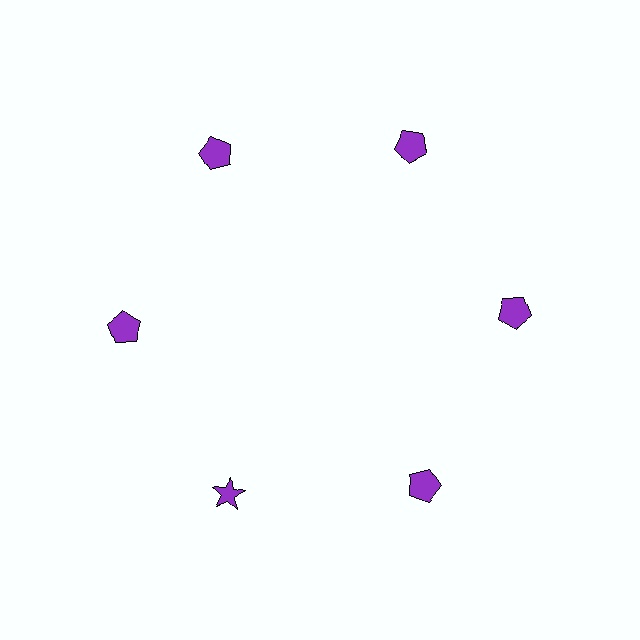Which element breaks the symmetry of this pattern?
The purple star at roughly the 7 o'clock position breaks the symmetry. All other shapes are purple pentagons.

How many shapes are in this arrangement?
There are 6 shapes arranged in a ring pattern.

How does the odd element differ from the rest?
It has a different shape: star instead of pentagon.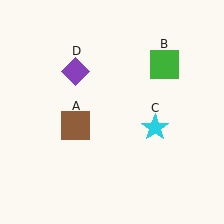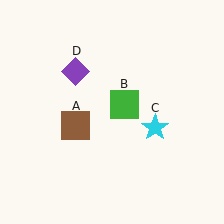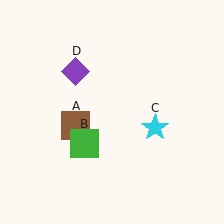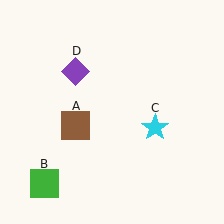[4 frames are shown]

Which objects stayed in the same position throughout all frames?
Brown square (object A) and cyan star (object C) and purple diamond (object D) remained stationary.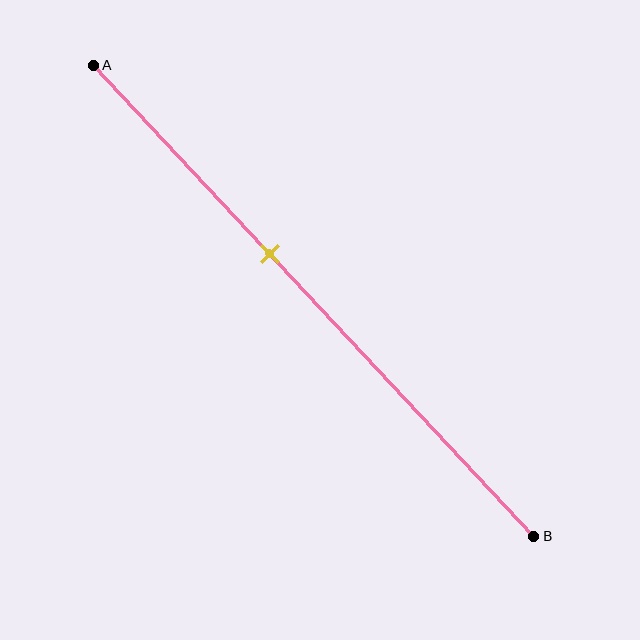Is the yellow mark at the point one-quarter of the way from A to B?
No, the mark is at about 40% from A, not at the 25% one-quarter point.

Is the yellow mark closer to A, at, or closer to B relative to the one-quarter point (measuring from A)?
The yellow mark is closer to point B than the one-quarter point of segment AB.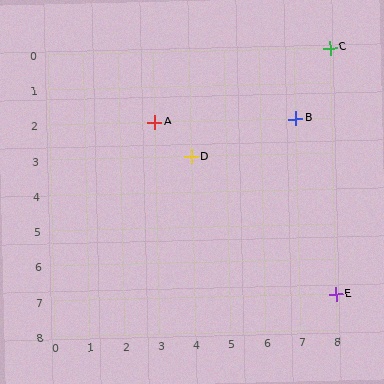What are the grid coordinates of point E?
Point E is at grid coordinates (8, 7).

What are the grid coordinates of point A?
Point A is at grid coordinates (3, 2).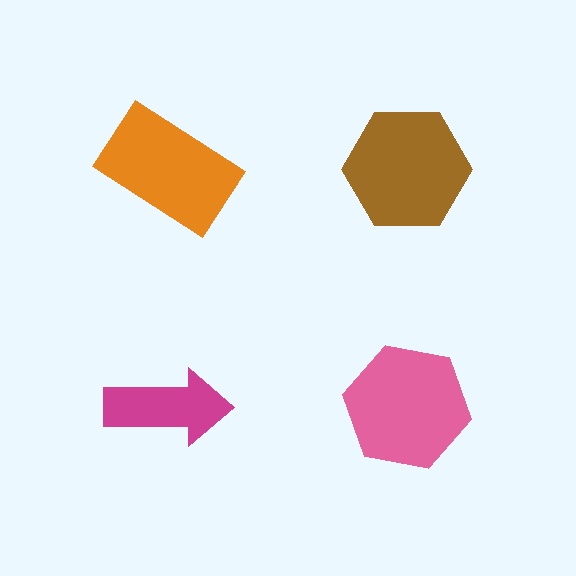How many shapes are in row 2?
2 shapes.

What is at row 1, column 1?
An orange rectangle.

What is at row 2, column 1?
A magenta arrow.